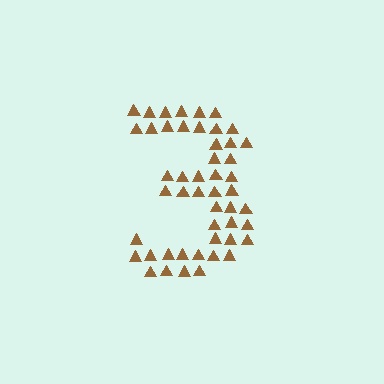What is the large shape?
The large shape is the digit 3.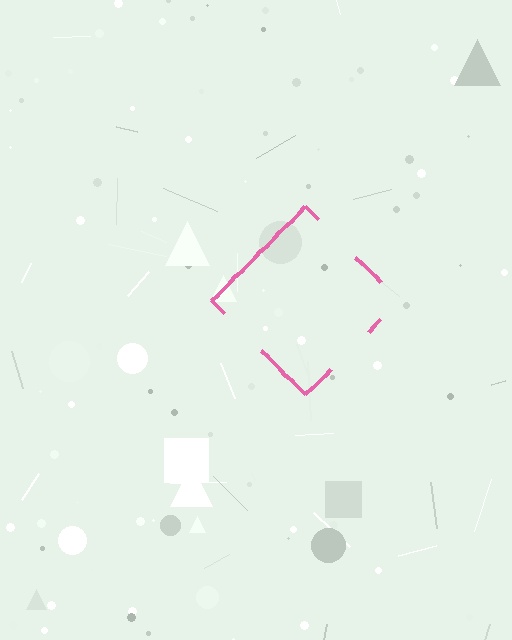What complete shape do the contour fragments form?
The contour fragments form a diamond.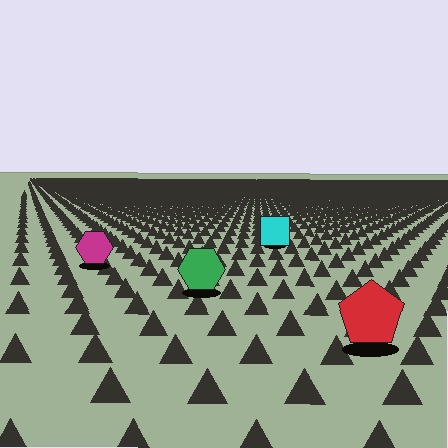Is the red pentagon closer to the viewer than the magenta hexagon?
Yes. The red pentagon is closer — you can tell from the texture gradient: the ground texture is coarser near it.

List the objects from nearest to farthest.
From nearest to farthest: the red pentagon, the green hexagon, the magenta hexagon, the cyan square.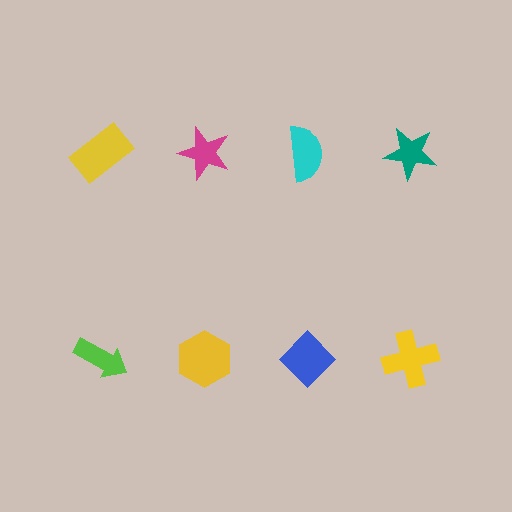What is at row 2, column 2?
A yellow hexagon.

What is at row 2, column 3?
A blue diamond.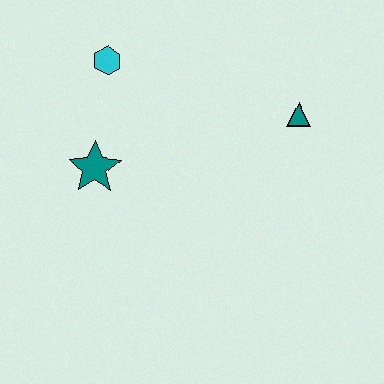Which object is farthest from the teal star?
The teal triangle is farthest from the teal star.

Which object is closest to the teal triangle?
The cyan hexagon is closest to the teal triangle.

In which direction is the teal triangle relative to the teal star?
The teal triangle is to the right of the teal star.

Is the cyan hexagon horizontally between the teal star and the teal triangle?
Yes